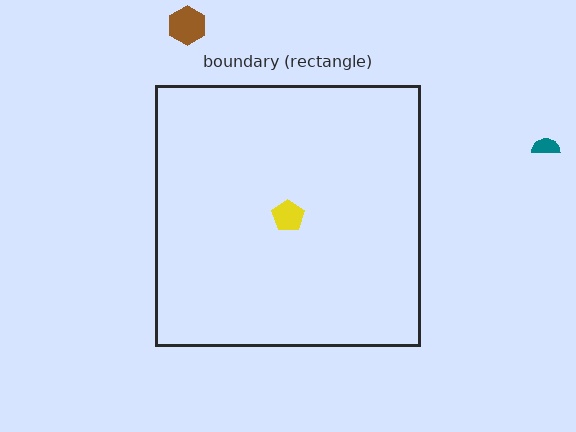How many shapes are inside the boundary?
1 inside, 2 outside.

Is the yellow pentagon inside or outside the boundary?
Inside.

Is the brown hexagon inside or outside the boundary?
Outside.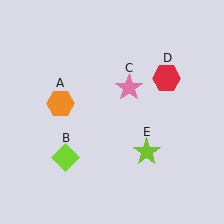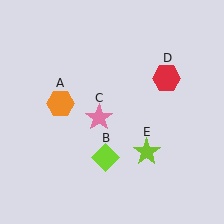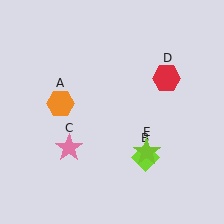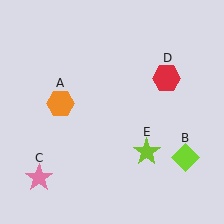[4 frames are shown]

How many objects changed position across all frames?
2 objects changed position: lime diamond (object B), pink star (object C).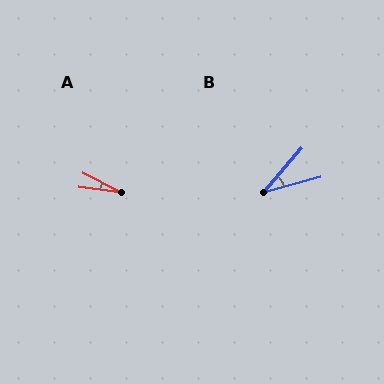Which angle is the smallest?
A, at approximately 19 degrees.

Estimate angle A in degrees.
Approximately 19 degrees.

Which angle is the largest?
B, at approximately 34 degrees.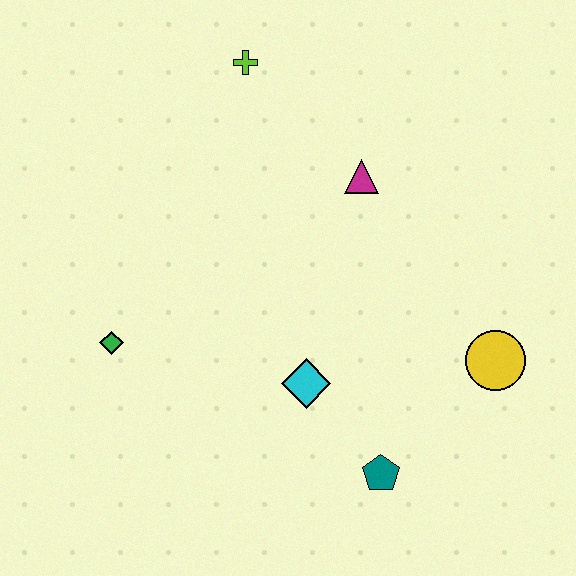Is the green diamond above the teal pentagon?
Yes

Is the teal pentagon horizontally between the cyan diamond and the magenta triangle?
No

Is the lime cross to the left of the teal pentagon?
Yes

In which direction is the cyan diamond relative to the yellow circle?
The cyan diamond is to the left of the yellow circle.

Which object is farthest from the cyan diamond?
The lime cross is farthest from the cyan diamond.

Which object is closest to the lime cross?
The magenta triangle is closest to the lime cross.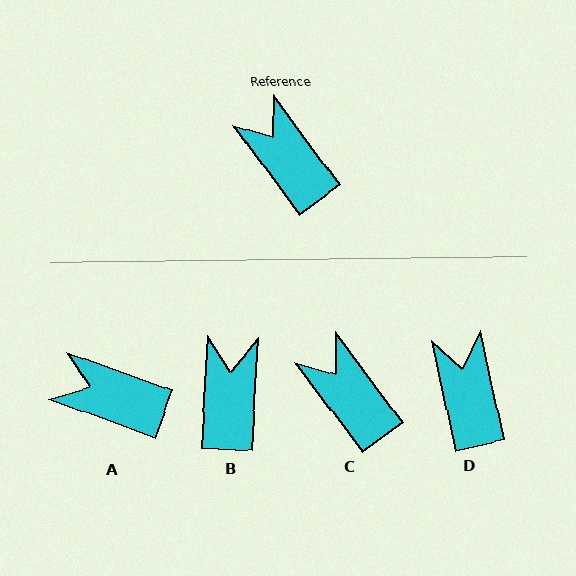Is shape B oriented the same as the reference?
No, it is off by about 40 degrees.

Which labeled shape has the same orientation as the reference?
C.